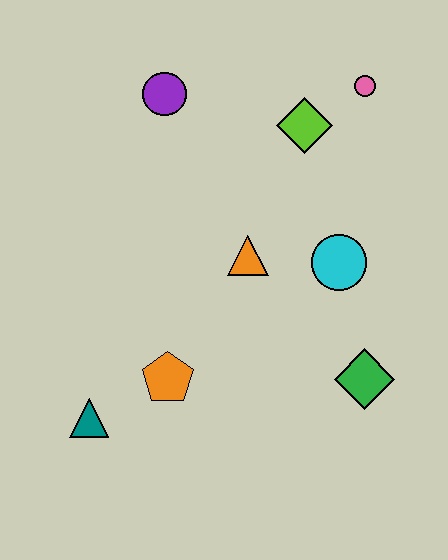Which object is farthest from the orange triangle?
The teal triangle is farthest from the orange triangle.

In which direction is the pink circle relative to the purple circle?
The pink circle is to the right of the purple circle.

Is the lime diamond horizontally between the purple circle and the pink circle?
Yes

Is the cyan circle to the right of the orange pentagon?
Yes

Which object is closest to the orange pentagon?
The teal triangle is closest to the orange pentagon.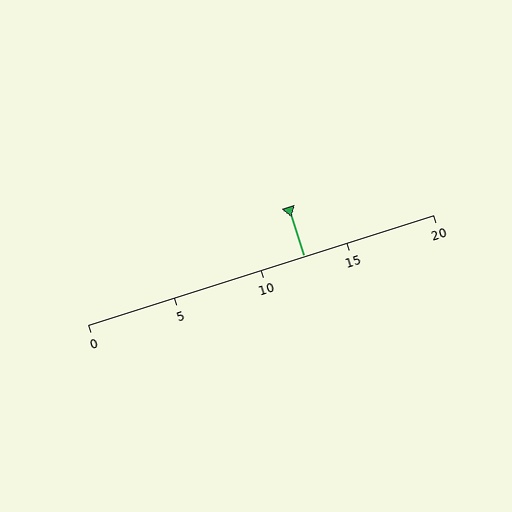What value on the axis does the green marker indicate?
The marker indicates approximately 12.5.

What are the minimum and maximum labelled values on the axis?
The axis runs from 0 to 20.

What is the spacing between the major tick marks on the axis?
The major ticks are spaced 5 apart.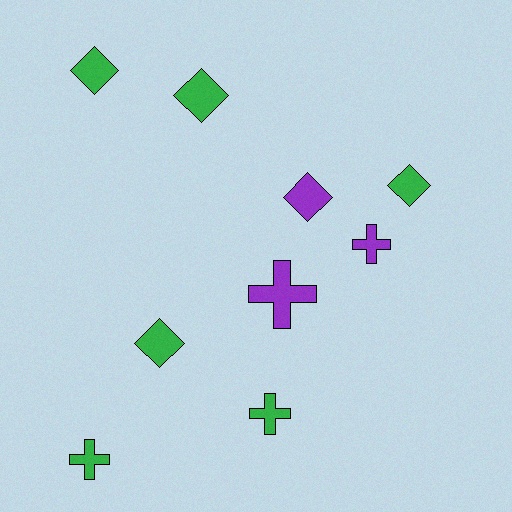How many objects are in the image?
There are 9 objects.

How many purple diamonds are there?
There is 1 purple diamond.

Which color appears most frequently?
Green, with 6 objects.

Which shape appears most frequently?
Diamond, with 5 objects.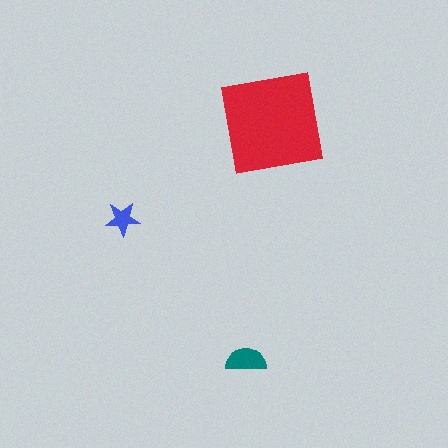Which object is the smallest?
The blue star.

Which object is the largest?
The red square.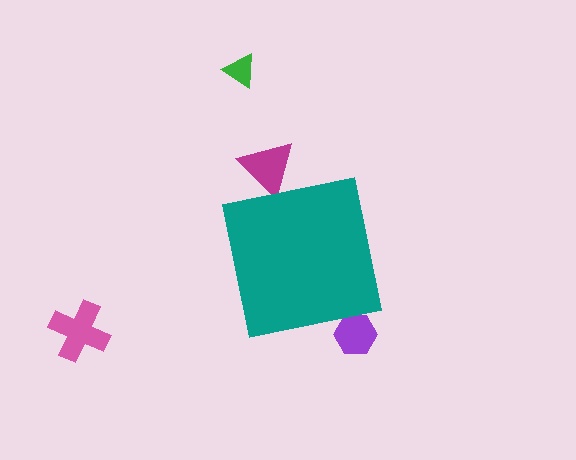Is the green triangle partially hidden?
No, the green triangle is fully visible.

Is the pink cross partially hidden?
No, the pink cross is fully visible.